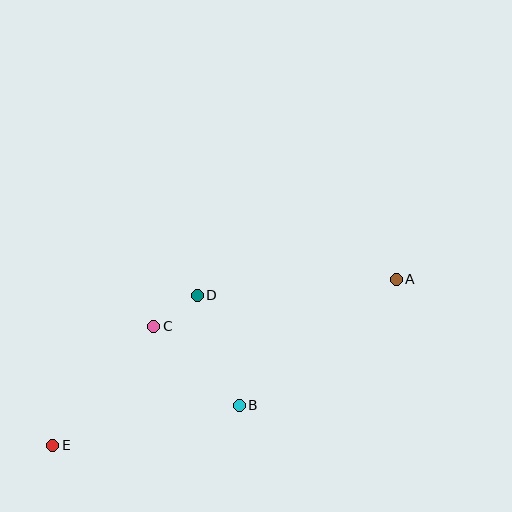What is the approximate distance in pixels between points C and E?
The distance between C and E is approximately 156 pixels.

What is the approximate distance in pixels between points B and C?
The distance between B and C is approximately 117 pixels.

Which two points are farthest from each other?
Points A and E are farthest from each other.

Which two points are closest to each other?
Points C and D are closest to each other.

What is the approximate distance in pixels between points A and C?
The distance between A and C is approximately 247 pixels.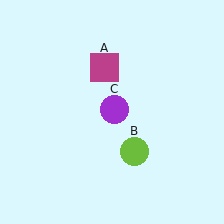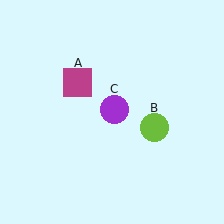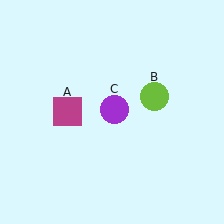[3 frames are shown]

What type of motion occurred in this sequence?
The magenta square (object A), lime circle (object B) rotated counterclockwise around the center of the scene.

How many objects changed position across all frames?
2 objects changed position: magenta square (object A), lime circle (object B).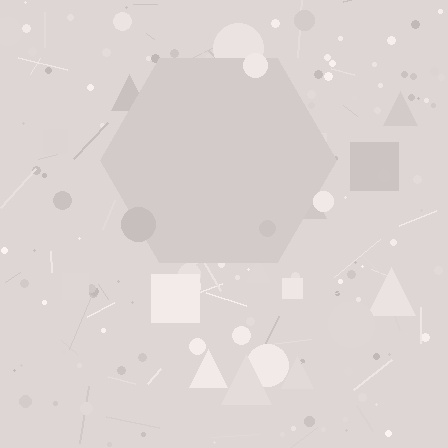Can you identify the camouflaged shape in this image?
The camouflaged shape is a hexagon.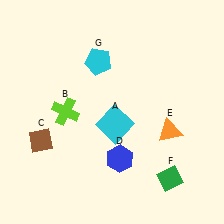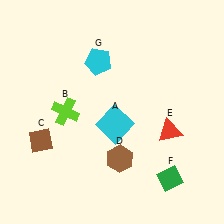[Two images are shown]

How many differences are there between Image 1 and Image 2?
There are 2 differences between the two images.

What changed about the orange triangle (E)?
In Image 1, E is orange. In Image 2, it changed to red.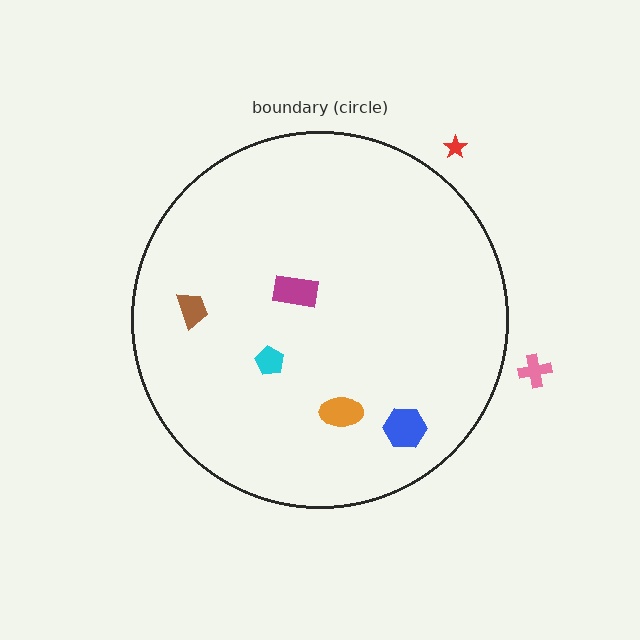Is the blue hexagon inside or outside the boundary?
Inside.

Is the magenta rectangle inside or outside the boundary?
Inside.